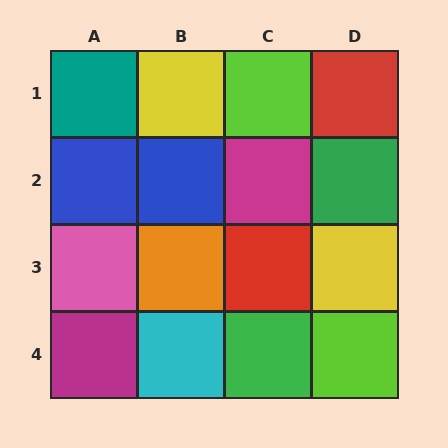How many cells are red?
2 cells are red.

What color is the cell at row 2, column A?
Blue.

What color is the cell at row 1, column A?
Teal.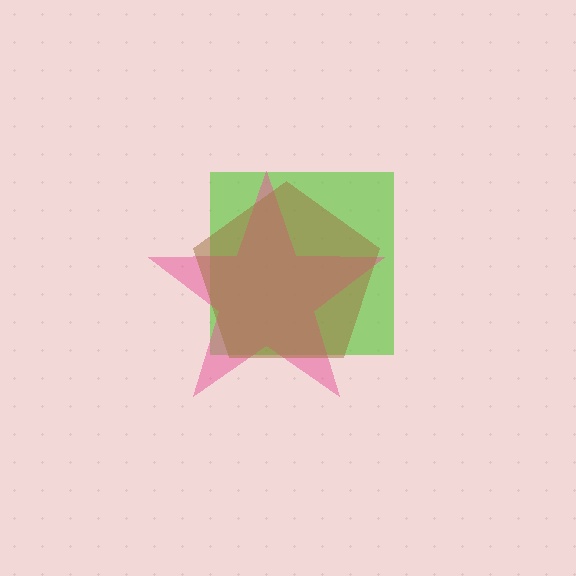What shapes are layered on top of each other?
The layered shapes are: a lime square, a pink star, a brown pentagon.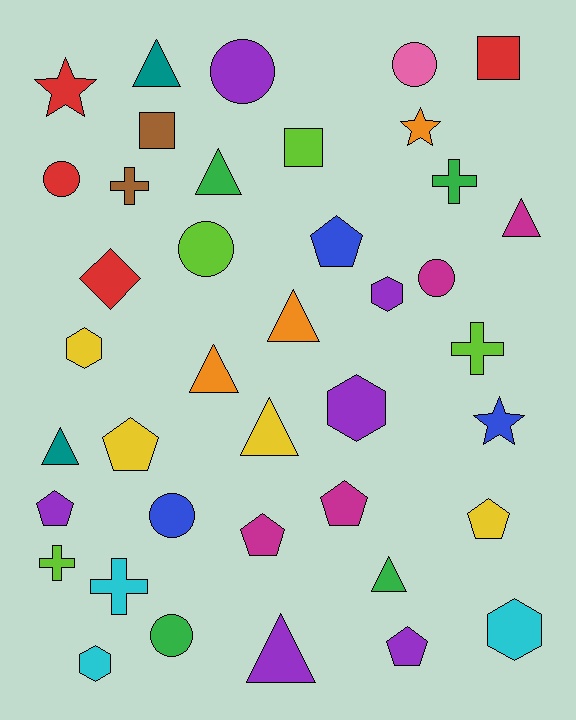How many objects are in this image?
There are 40 objects.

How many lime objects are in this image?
There are 4 lime objects.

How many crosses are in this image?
There are 5 crosses.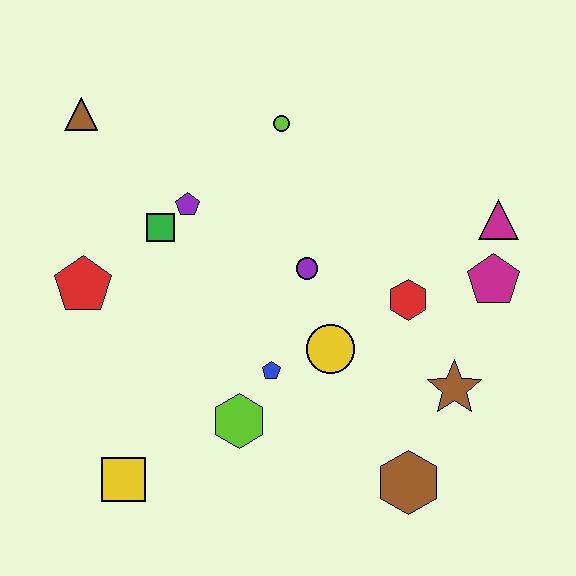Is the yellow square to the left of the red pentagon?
No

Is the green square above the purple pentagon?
No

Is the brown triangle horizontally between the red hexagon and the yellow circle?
No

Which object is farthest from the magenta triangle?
The yellow square is farthest from the magenta triangle.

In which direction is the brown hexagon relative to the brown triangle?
The brown hexagon is below the brown triangle.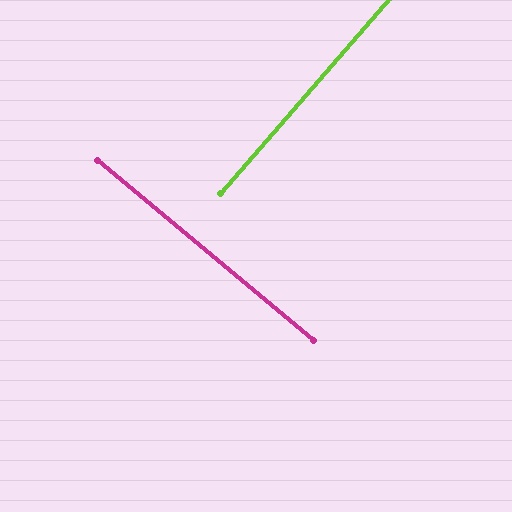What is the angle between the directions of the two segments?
Approximately 89 degrees.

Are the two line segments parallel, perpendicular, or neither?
Perpendicular — they meet at approximately 89°.